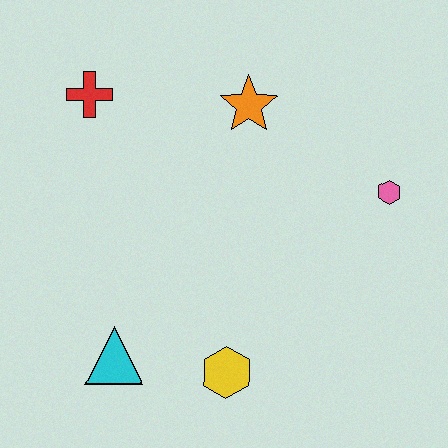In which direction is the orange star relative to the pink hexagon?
The orange star is to the left of the pink hexagon.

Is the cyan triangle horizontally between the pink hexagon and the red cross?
Yes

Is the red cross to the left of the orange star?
Yes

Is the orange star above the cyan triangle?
Yes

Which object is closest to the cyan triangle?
The yellow hexagon is closest to the cyan triangle.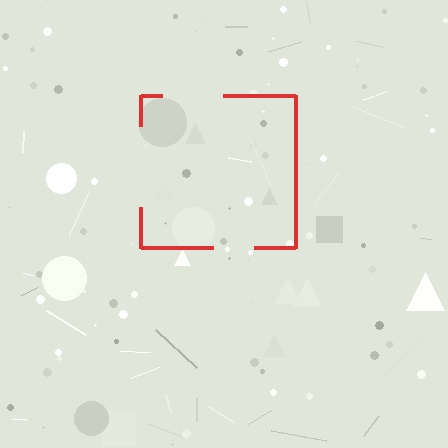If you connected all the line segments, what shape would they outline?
They would outline a square.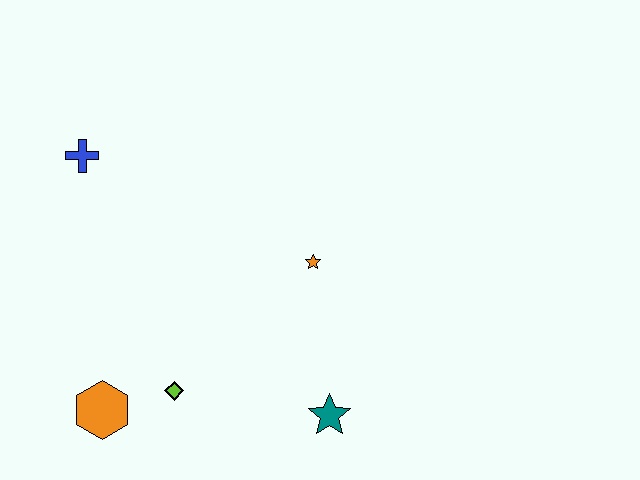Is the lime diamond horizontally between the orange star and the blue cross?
Yes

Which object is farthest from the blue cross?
The teal star is farthest from the blue cross.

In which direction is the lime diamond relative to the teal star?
The lime diamond is to the left of the teal star.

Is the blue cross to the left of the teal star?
Yes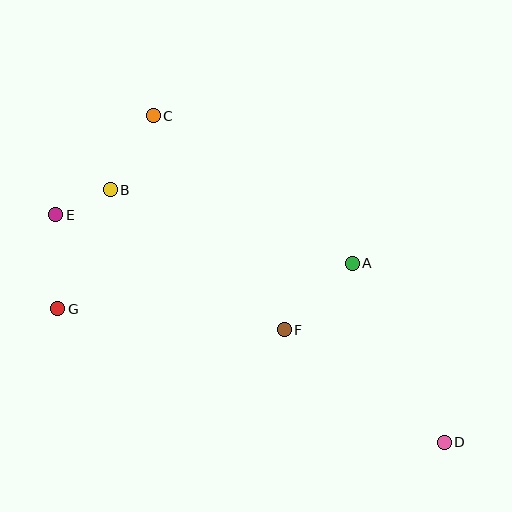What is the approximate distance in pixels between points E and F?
The distance between E and F is approximately 256 pixels.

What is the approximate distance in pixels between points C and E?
The distance between C and E is approximately 139 pixels.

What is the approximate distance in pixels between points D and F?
The distance between D and F is approximately 195 pixels.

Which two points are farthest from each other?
Points D and E are farthest from each other.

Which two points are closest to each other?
Points B and E are closest to each other.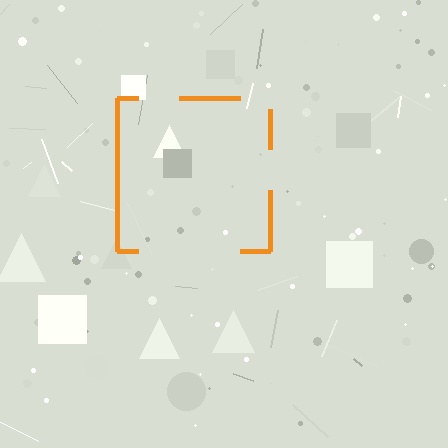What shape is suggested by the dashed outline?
The dashed outline suggests a square.